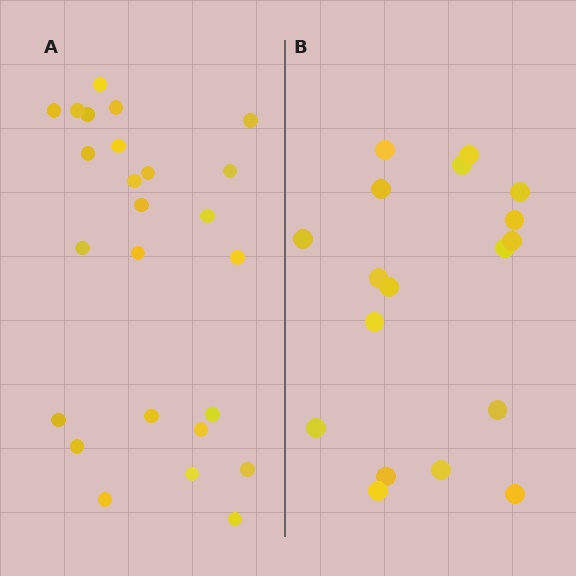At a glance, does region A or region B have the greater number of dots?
Region A (the left region) has more dots.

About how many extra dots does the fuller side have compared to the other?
Region A has roughly 8 or so more dots than region B.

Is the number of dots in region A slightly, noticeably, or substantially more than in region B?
Region A has noticeably more, but not dramatically so. The ratio is roughly 1.4 to 1.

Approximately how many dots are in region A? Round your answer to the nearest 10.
About 20 dots. (The exact count is 25, which rounds to 20.)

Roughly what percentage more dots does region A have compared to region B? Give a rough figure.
About 40% more.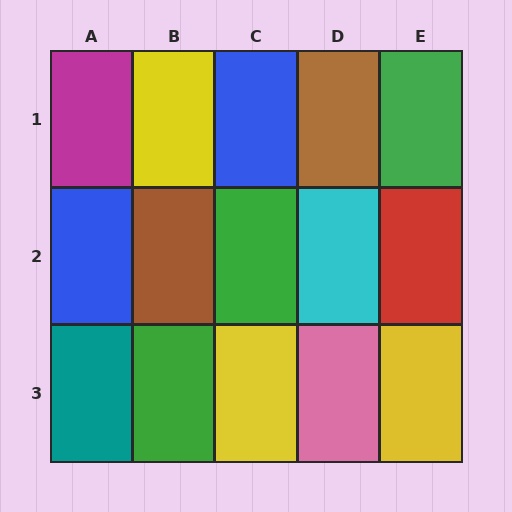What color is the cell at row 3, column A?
Teal.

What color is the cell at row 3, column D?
Pink.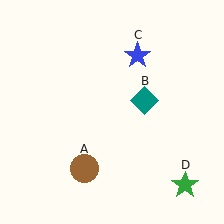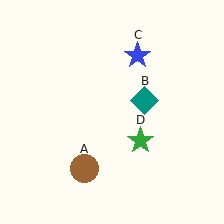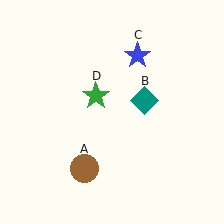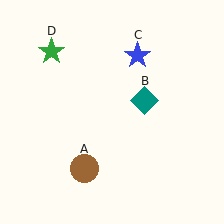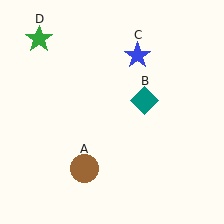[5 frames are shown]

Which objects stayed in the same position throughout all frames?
Brown circle (object A) and teal diamond (object B) and blue star (object C) remained stationary.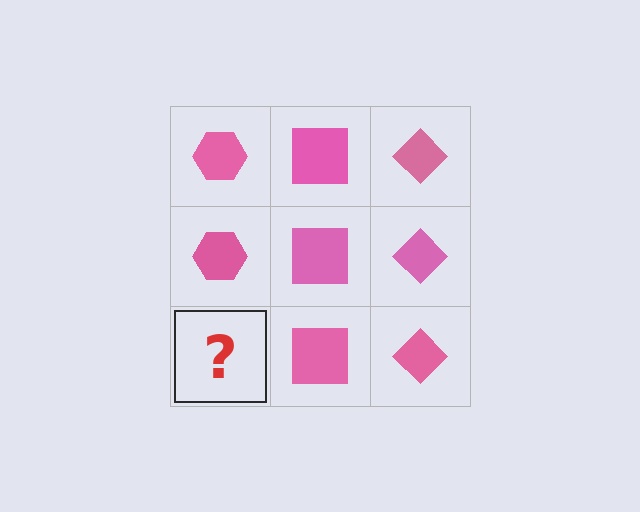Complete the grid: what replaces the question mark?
The question mark should be replaced with a pink hexagon.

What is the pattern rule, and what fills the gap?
The rule is that each column has a consistent shape. The gap should be filled with a pink hexagon.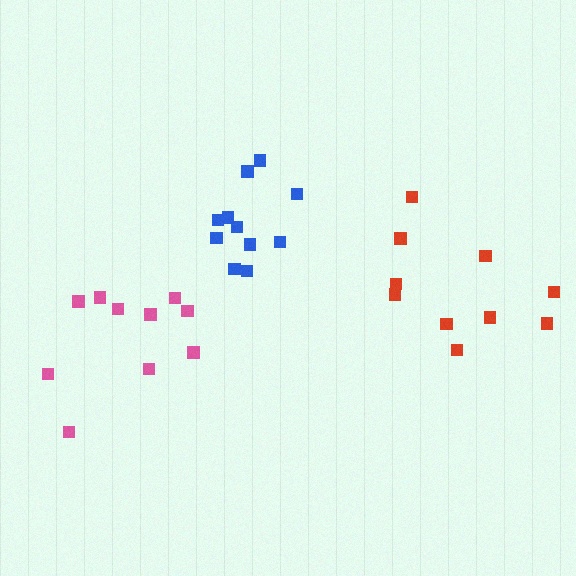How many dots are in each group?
Group 1: 11 dots, Group 2: 10 dots, Group 3: 10 dots (31 total).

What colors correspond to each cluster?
The clusters are colored: blue, pink, red.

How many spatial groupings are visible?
There are 3 spatial groupings.